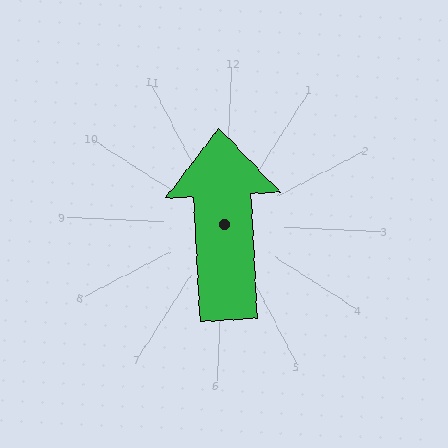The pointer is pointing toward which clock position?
Roughly 12 o'clock.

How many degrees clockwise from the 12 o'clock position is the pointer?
Approximately 355 degrees.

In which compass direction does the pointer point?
North.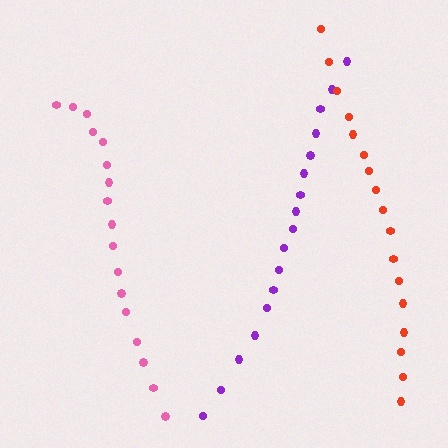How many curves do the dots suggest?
There are 3 distinct paths.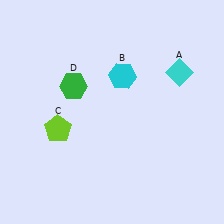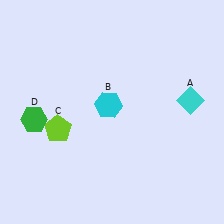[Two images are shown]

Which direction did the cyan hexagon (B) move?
The cyan hexagon (B) moved down.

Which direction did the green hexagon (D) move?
The green hexagon (D) moved left.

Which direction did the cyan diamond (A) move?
The cyan diamond (A) moved down.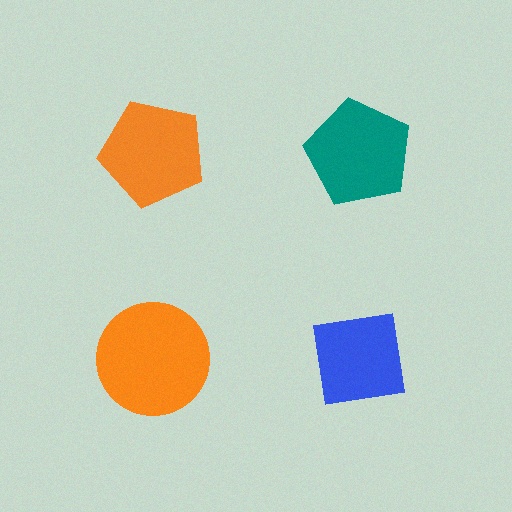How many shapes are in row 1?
2 shapes.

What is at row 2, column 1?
An orange circle.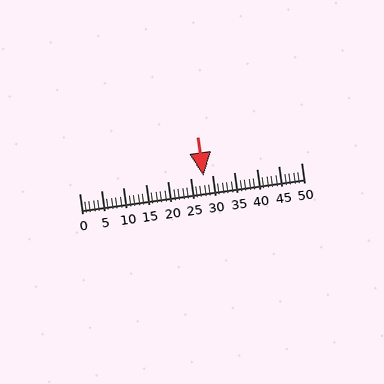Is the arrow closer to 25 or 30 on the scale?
The arrow is closer to 30.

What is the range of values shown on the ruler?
The ruler shows values from 0 to 50.